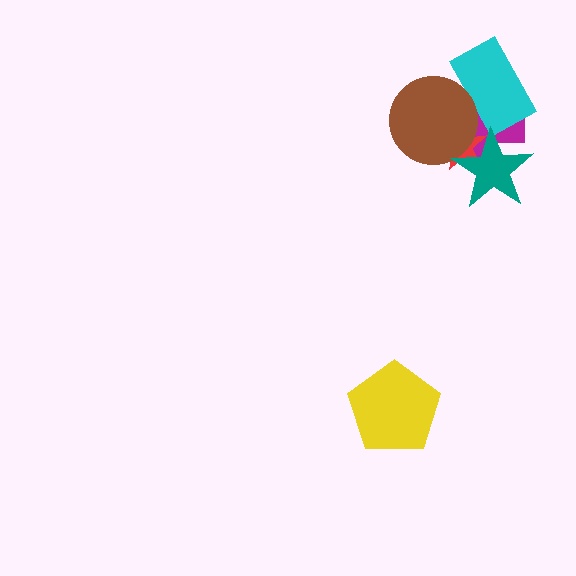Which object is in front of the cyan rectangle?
The brown circle is in front of the cyan rectangle.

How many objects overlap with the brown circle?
4 objects overlap with the brown circle.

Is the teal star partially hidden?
No, no other shape covers it.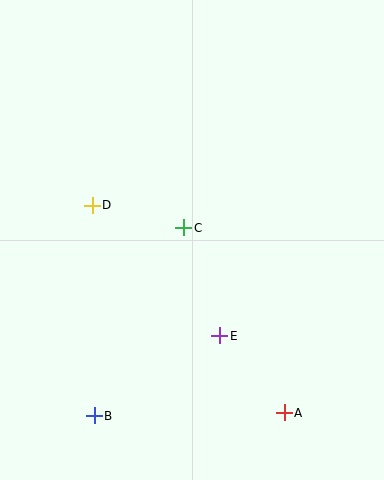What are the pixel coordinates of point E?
Point E is at (220, 336).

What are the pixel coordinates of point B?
Point B is at (94, 416).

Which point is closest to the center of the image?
Point C at (184, 228) is closest to the center.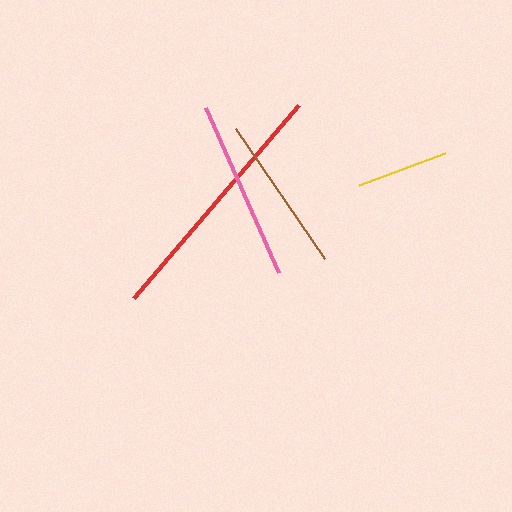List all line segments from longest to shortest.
From longest to shortest: red, pink, brown, yellow.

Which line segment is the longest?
The red line is the longest at approximately 254 pixels.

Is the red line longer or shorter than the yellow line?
The red line is longer than the yellow line.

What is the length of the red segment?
The red segment is approximately 254 pixels long.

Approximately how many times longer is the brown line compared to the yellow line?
The brown line is approximately 1.7 times the length of the yellow line.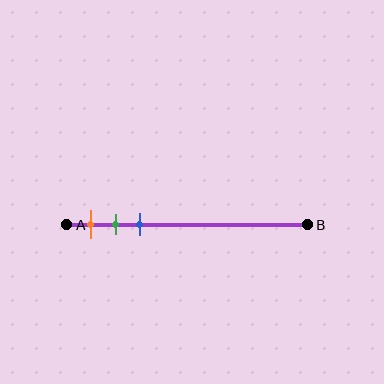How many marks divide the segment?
There are 3 marks dividing the segment.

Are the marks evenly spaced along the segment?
Yes, the marks are approximately evenly spaced.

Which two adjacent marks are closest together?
The green and blue marks are the closest adjacent pair.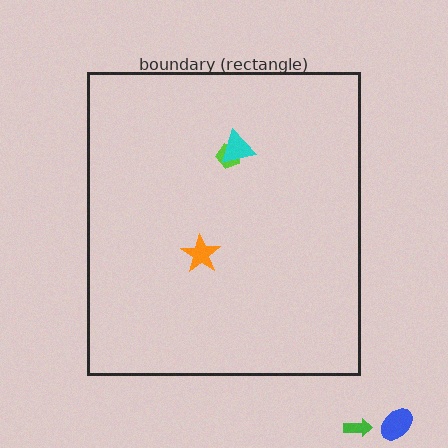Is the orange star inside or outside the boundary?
Inside.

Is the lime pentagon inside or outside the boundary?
Inside.